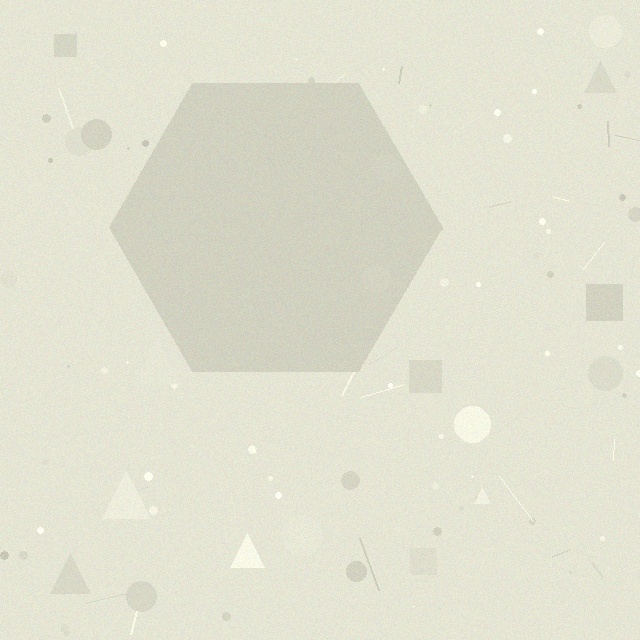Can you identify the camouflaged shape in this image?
The camouflaged shape is a hexagon.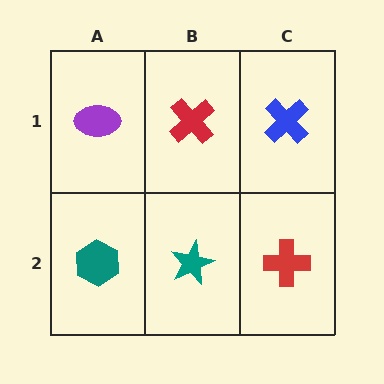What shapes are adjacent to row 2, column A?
A purple ellipse (row 1, column A), a teal star (row 2, column B).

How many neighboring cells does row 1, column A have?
2.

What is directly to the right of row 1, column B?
A blue cross.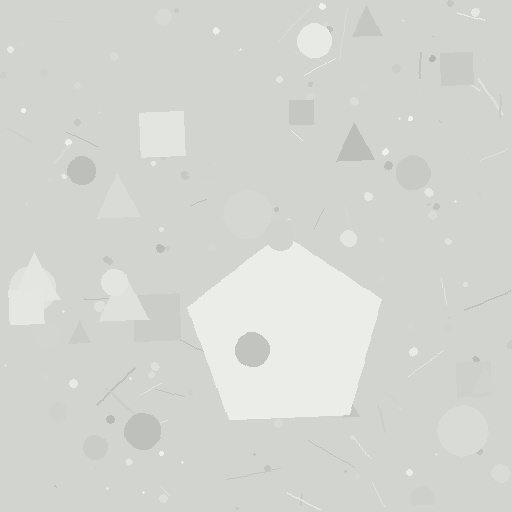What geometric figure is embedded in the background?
A pentagon is embedded in the background.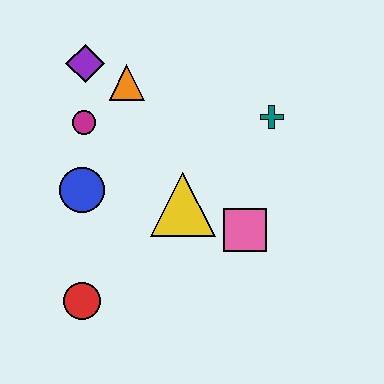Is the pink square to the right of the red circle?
Yes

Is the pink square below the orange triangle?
Yes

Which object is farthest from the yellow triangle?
The purple diamond is farthest from the yellow triangle.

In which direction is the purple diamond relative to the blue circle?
The purple diamond is above the blue circle.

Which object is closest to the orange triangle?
The purple diamond is closest to the orange triangle.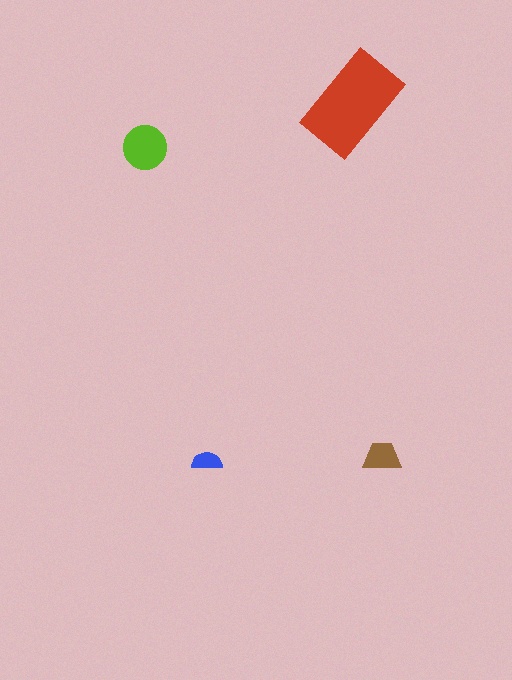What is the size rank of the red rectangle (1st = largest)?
1st.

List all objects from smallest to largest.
The blue semicircle, the brown trapezoid, the lime circle, the red rectangle.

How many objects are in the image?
There are 4 objects in the image.